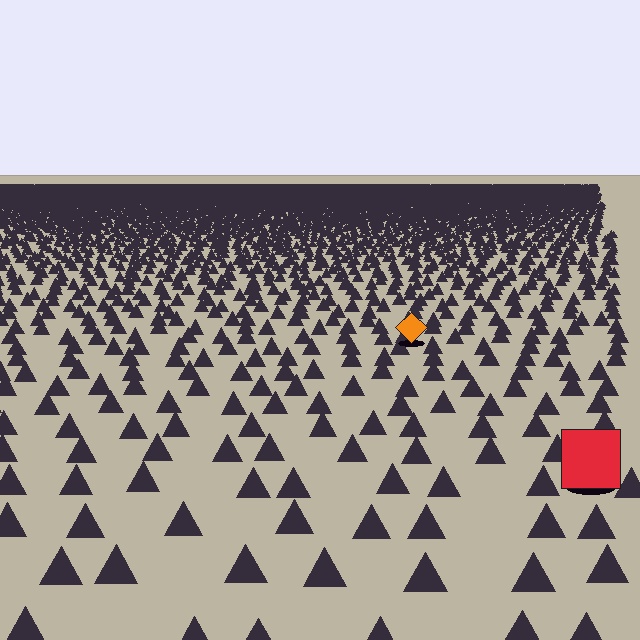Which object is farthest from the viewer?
The orange diamond is farthest from the viewer. It appears smaller and the ground texture around it is denser.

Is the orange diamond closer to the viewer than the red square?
No. The red square is closer — you can tell from the texture gradient: the ground texture is coarser near it.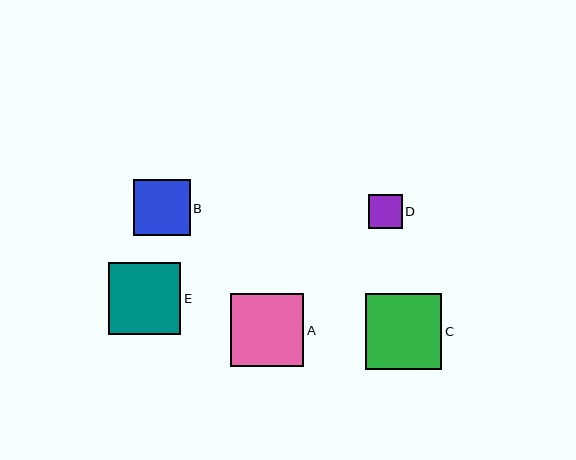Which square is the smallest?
Square D is the smallest with a size of approximately 34 pixels.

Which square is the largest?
Square C is the largest with a size of approximately 76 pixels.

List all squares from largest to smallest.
From largest to smallest: C, A, E, B, D.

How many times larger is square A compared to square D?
Square A is approximately 2.1 times the size of square D.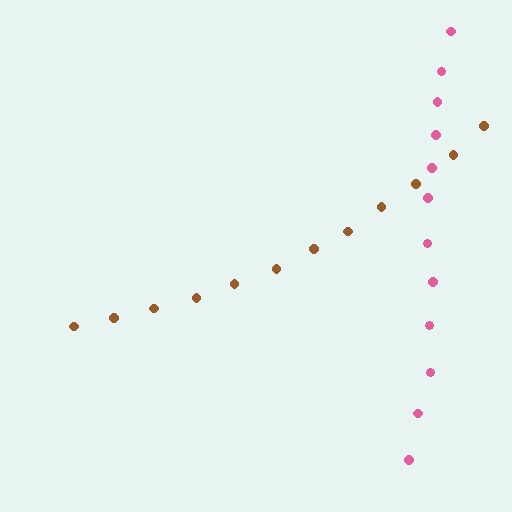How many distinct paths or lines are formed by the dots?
There are 2 distinct paths.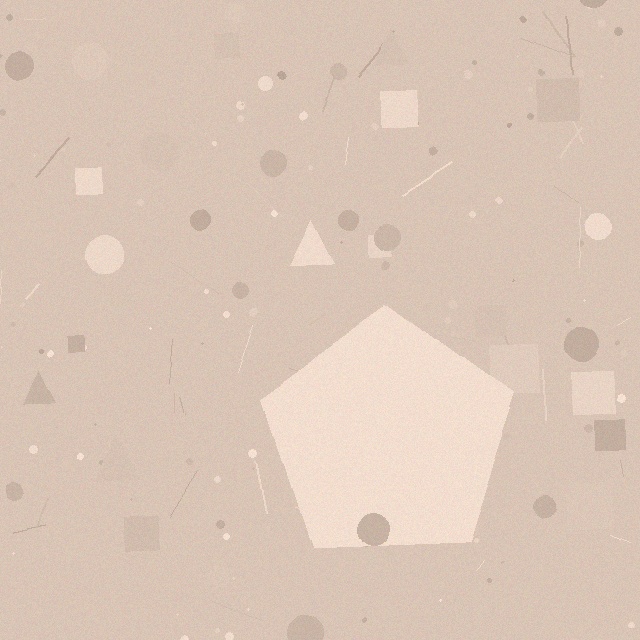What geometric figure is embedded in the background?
A pentagon is embedded in the background.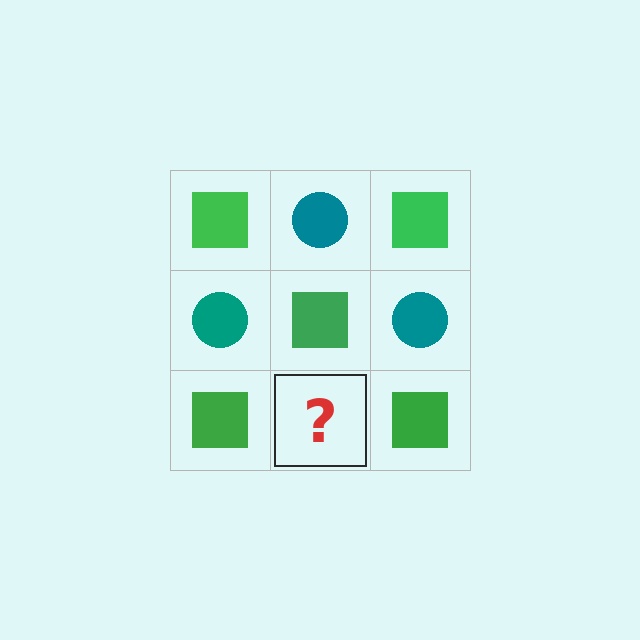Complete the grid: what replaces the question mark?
The question mark should be replaced with a teal circle.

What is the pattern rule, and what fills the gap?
The rule is that it alternates green square and teal circle in a checkerboard pattern. The gap should be filled with a teal circle.